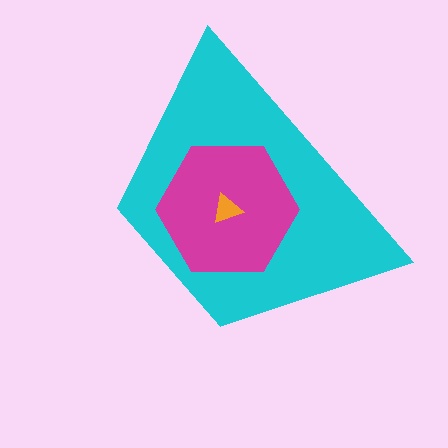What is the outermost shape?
The cyan trapezoid.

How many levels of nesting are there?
3.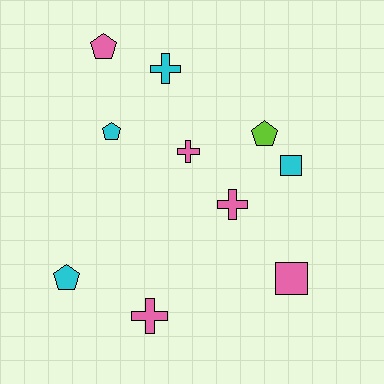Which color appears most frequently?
Pink, with 5 objects.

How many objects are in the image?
There are 10 objects.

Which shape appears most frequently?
Cross, with 4 objects.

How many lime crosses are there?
There are no lime crosses.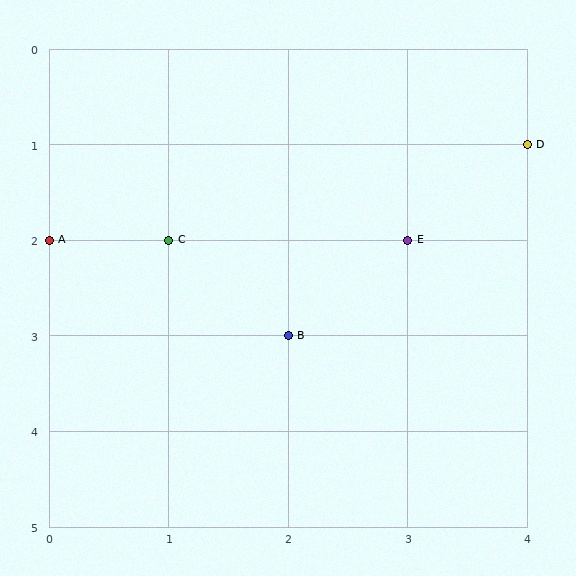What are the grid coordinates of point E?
Point E is at grid coordinates (3, 2).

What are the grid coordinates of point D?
Point D is at grid coordinates (4, 1).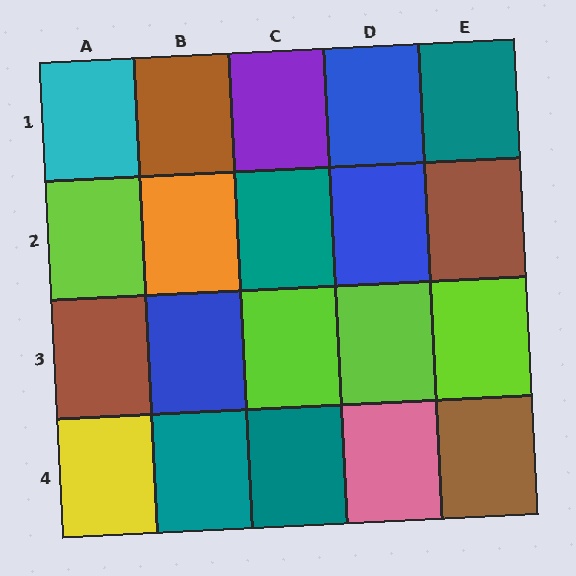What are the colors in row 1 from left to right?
Cyan, brown, purple, blue, teal.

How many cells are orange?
1 cell is orange.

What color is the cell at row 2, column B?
Orange.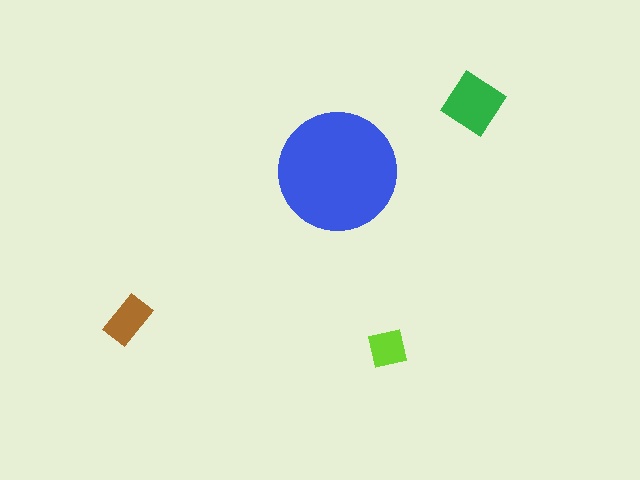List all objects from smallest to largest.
The lime square, the brown rectangle, the green diamond, the blue circle.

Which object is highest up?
The green diamond is topmost.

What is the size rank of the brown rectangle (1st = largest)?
3rd.